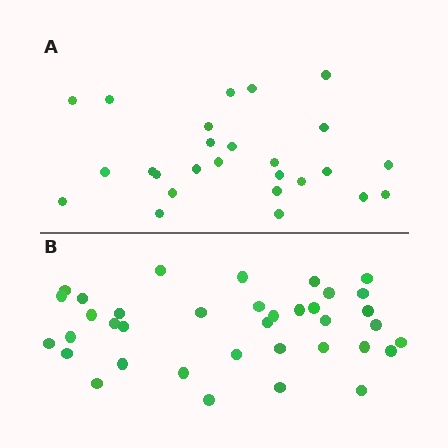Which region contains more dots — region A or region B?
Region B (the bottom region) has more dots.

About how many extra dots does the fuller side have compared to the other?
Region B has roughly 12 or so more dots than region A.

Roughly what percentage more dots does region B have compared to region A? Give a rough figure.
About 40% more.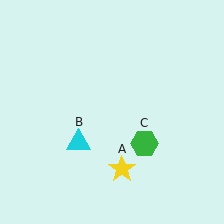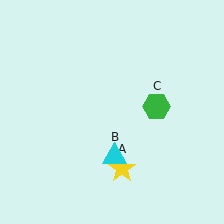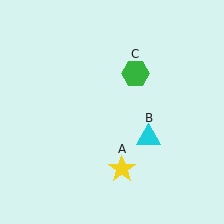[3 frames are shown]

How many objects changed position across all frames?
2 objects changed position: cyan triangle (object B), green hexagon (object C).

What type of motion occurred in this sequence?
The cyan triangle (object B), green hexagon (object C) rotated counterclockwise around the center of the scene.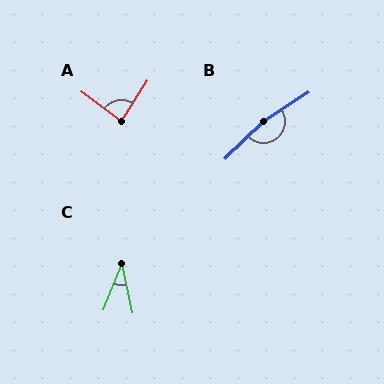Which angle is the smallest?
C, at approximately 33 degrees.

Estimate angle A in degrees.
Approximately 86 degrees.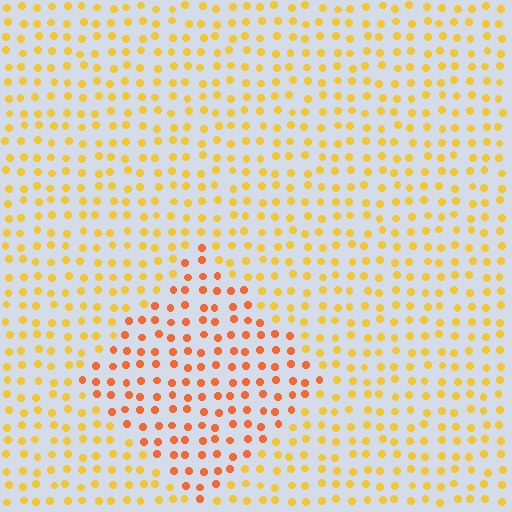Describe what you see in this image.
The image is filled with small yellow elements in a uniform arrangement. A diamond-shaped region is visible where the elements are tinted to a slightly different hue, forming a subtle color boundary.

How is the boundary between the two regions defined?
The boundary is defined purely by a slight shift in hue (about 31 degrees). Spacing, size, and orientation are identical on both sides.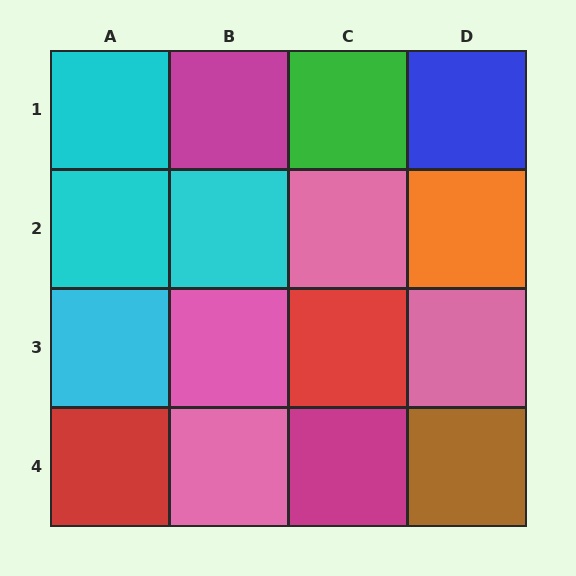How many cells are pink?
4 cells are pink.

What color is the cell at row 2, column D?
Orange.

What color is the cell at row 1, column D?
Blue.